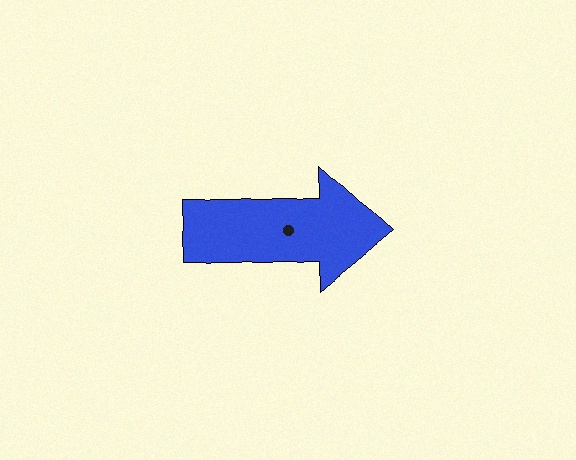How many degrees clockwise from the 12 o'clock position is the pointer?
Approximately 91 degrees.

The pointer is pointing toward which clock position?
Roughly 3 o'clock.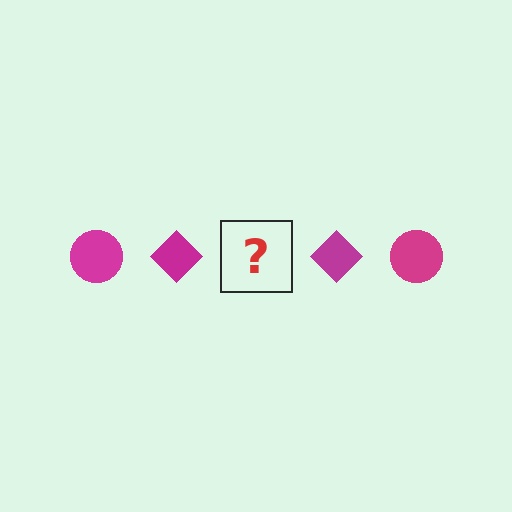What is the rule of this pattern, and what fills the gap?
The rule is that the pattern cycles through circle, diamond shapes in magenta. The gap should be filled with a magenta circle.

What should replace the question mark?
The question mark should be replaced with a magenta circle.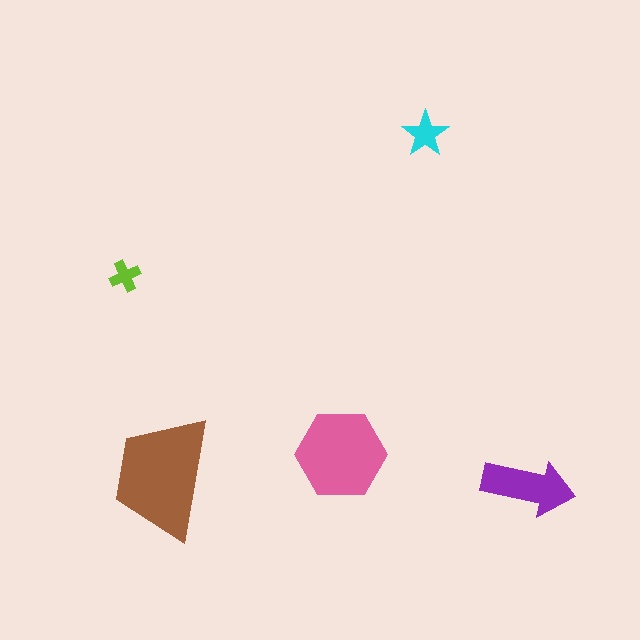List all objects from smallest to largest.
The lime cross, the cyan star, the purple arrow, the pink hexagon, the brown trapezoid.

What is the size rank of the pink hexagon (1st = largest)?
2nd.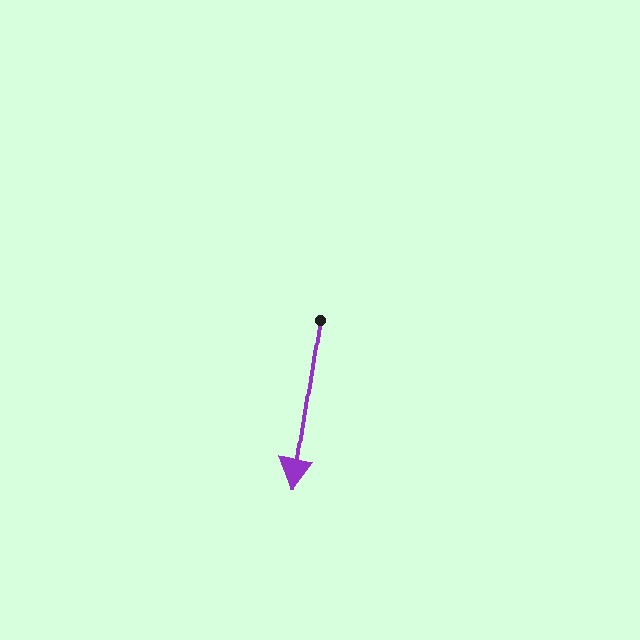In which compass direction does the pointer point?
South.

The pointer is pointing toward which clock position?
Roughly 6 o'clock.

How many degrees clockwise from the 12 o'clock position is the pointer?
Approximately 189 degrees.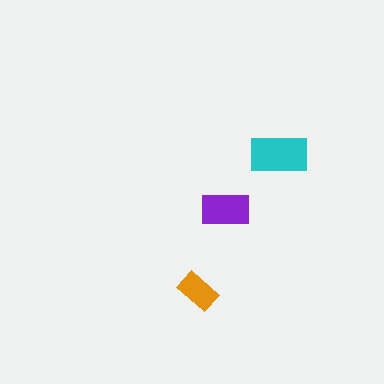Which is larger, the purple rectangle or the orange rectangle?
The purple one.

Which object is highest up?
The cyan rectangle is topmost.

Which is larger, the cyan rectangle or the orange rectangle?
The cyan one.